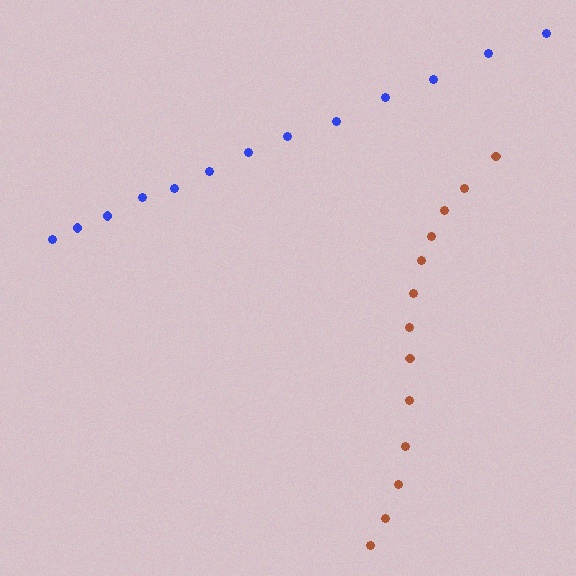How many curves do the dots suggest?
There are 2 distinct paths.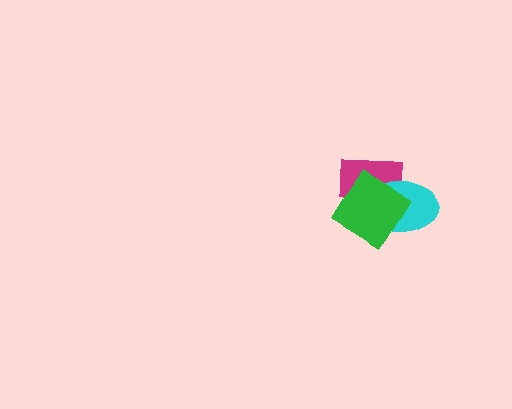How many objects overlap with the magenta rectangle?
2 objects overlap with the magenta rectangle.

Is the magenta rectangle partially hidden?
Yes, it is partially covered by another shape.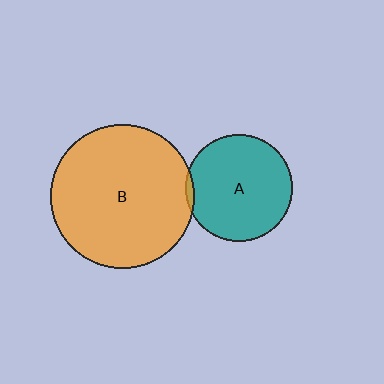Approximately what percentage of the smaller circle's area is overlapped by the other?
Approximately 5%.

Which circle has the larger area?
Circle B (orange).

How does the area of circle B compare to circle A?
Approximately 1.8 times.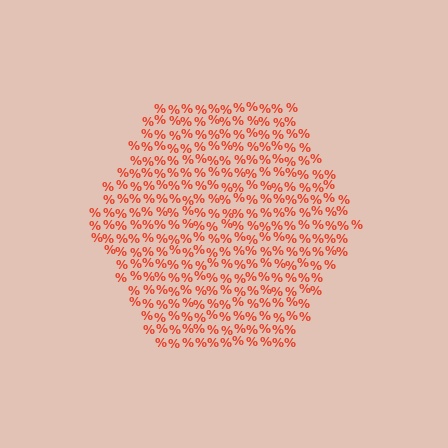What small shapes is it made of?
It is made of small percent signs.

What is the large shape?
The large shape is a hexagon.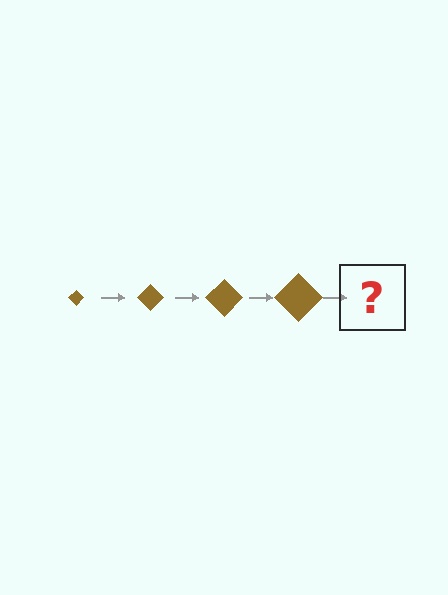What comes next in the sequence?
The next element should be a brown diamond, larger than the previous one.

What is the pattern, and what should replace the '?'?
The pattern is that the diamond gets progressively larger each step. The '?' should be a brown diamond, larger than the previous one.